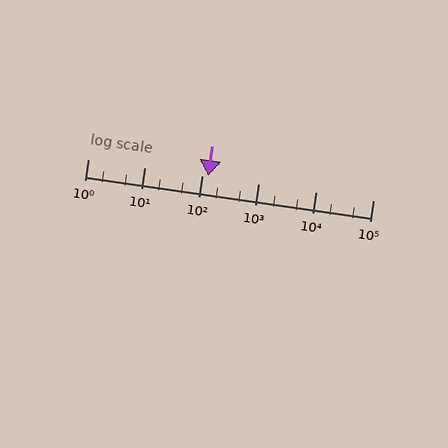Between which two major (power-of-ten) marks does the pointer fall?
The pointer is between 100 and 1000.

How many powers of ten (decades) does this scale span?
The scale spans 5 decades, from 1 to 100000.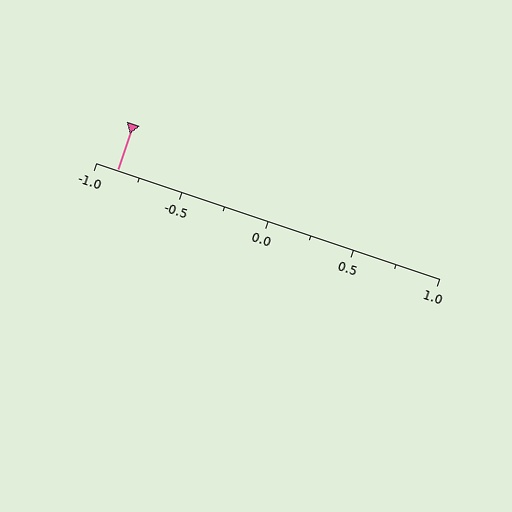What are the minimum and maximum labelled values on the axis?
The axis runs from -1.0 to 1.0.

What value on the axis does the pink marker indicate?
The marker indicates approximately -0.88.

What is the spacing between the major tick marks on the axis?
The major ticks are spaced 0.5 apart.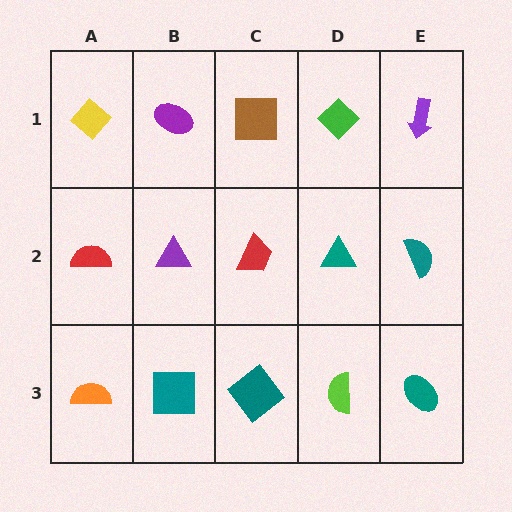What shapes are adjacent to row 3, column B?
A purple triangle (row 2, column B), an orange semicircle (row 3, column A), a teal diamond (row 3, column C).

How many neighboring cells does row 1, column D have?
3.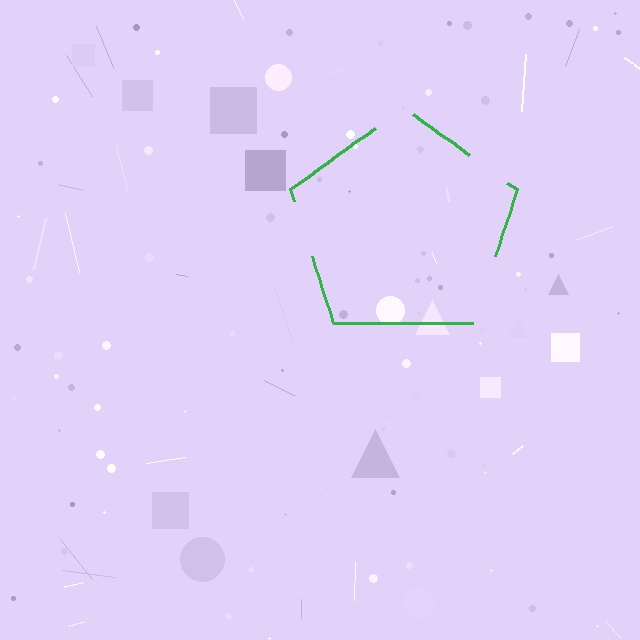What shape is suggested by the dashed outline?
The dashed outline suggests a pentagon.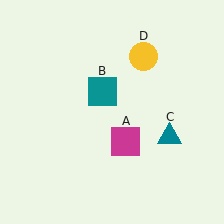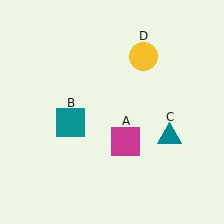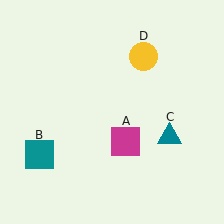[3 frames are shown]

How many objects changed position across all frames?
1 object changed position: teal square (object B).